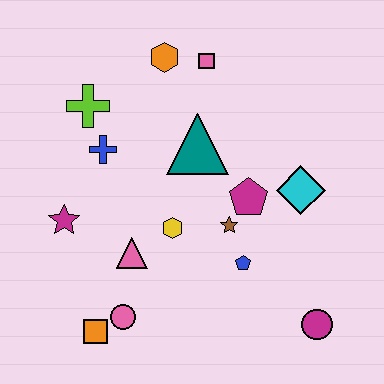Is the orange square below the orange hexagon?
Yes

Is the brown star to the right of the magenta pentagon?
No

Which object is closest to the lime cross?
The blue cross is closest to the lime cross.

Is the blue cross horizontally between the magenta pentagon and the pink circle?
No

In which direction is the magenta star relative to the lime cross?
The magenta star is below the lime cross.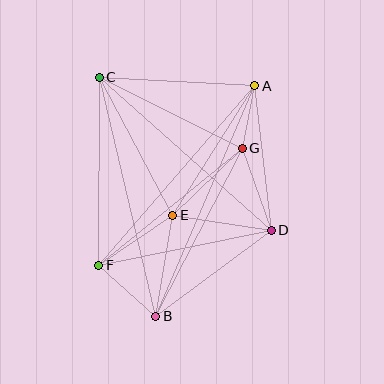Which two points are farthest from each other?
Points A and B are farthest from each other.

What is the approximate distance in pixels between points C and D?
The distance between C and D is approximately 230 pixels.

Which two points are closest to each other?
Points A and G are closest to each other.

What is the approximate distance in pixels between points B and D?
The distance between B and D is approximately 144 pixels.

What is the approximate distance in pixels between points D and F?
The distance between D and F is approximately 176 pixels.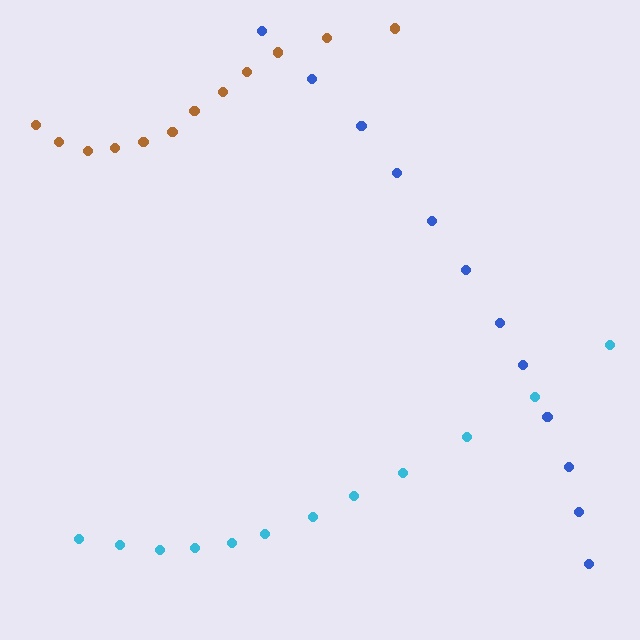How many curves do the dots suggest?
There are 3 distinct paths.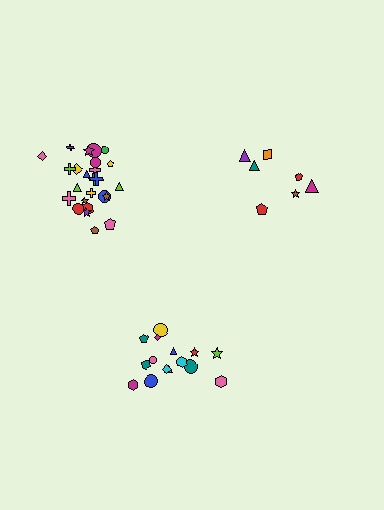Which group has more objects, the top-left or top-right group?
The top-left group.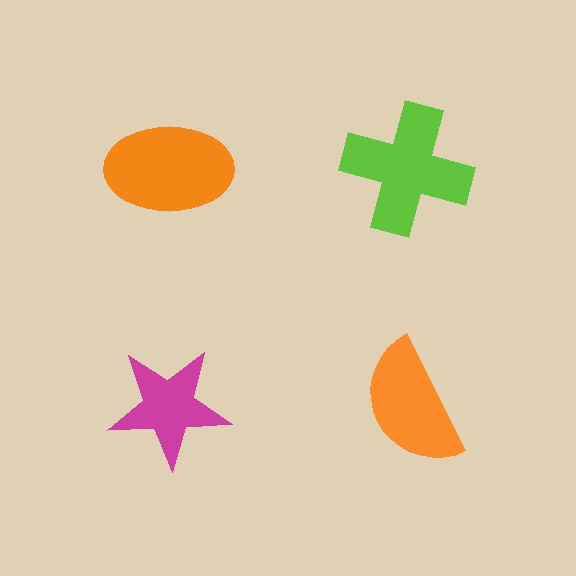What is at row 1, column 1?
An orange ellipse.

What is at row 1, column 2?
A lime cross.